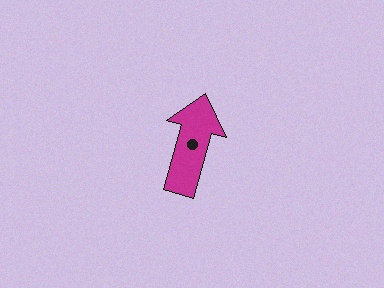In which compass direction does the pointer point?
North.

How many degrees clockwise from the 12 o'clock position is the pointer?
Approximately 15 degrees.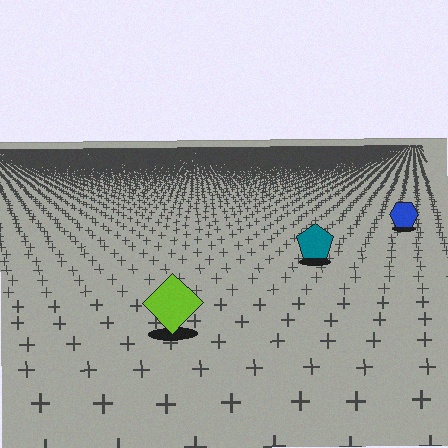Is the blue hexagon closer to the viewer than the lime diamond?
No. The lime diamond is closer — you can tell from the texture gradient: the ground texture is coarser near it.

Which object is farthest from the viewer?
The blue hexagon is farthest from the viewer. It appears smaller and the ground texture around it is denser.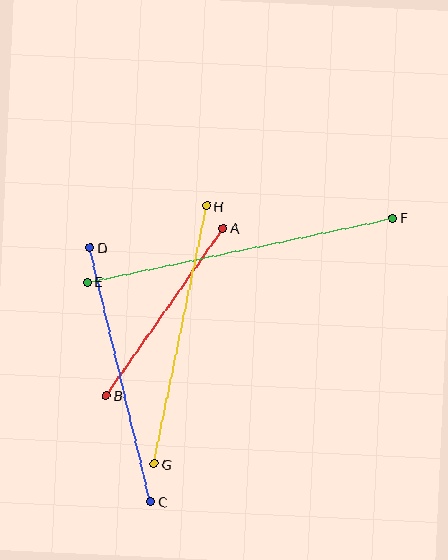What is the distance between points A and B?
The distance is approximately 204 pixels.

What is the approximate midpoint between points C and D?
The midpoint is at approximately (120, 375) pixels.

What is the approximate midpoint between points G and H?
The midpoint is at approximately (180, 335) pixels.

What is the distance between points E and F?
The distance is approximately 313 pixels.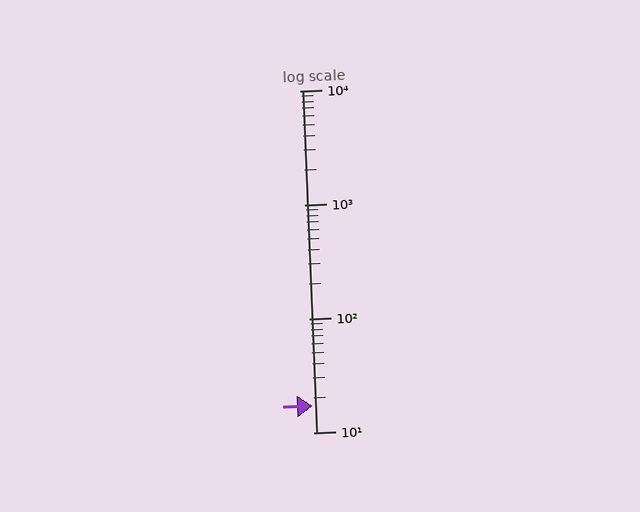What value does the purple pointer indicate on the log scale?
The pointer indicates approximately 17.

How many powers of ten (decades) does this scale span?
The scale spans 3 decades, from 10 to 10000.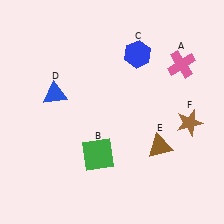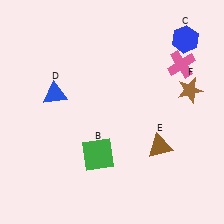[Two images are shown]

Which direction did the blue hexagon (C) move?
The blue hexagon (C) moved right.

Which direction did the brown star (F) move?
The brown star (F) moved up.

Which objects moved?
The objects that moved are: the blue hexagon (C), the brown star (F).